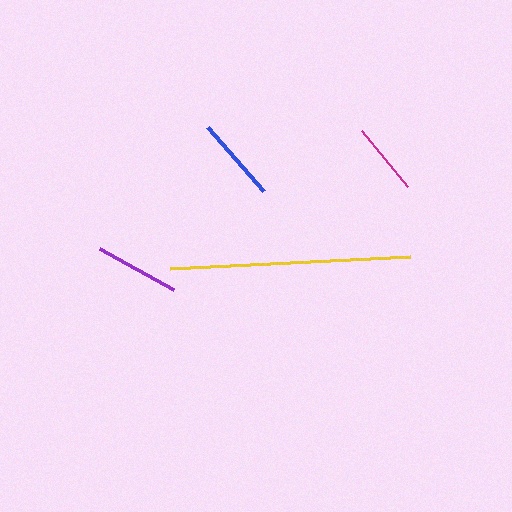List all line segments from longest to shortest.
From longest to shortest: yellow, blue, purple, magenta.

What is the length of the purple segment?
The purple segment is approximately 84 pixels long.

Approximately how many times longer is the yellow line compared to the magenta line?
The yellow line is approximately 3.3 times the length of the magenta line.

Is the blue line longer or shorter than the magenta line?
The blue line is longer than the magenta line.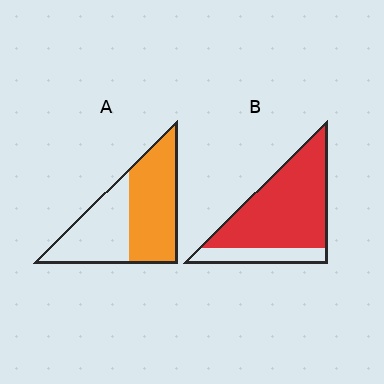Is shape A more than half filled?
Yes.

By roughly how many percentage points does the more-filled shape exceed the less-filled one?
By roughly 25 percentage points (B over A).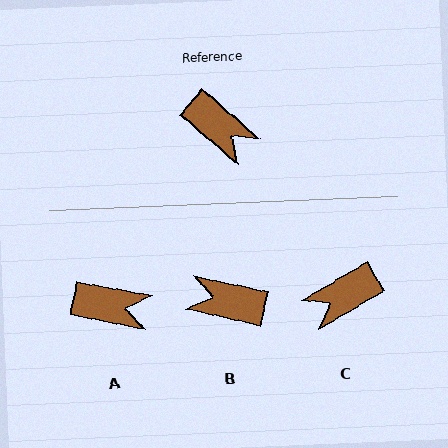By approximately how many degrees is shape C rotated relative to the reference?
Approximately 109 degrees clockwise.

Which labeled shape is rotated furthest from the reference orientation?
B, about 152 degrees away.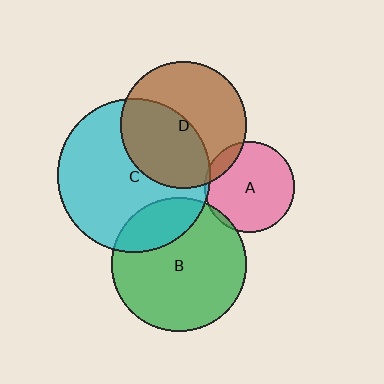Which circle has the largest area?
Circle C (cyan).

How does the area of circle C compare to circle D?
Approximately 1.5 times.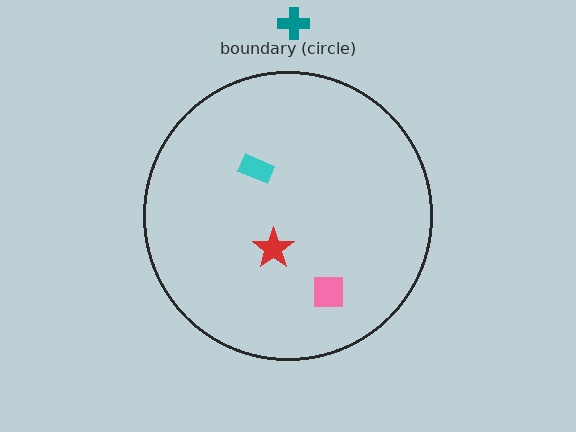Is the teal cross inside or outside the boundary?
Outside.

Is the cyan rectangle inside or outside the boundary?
Inside.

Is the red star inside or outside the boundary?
Inside.